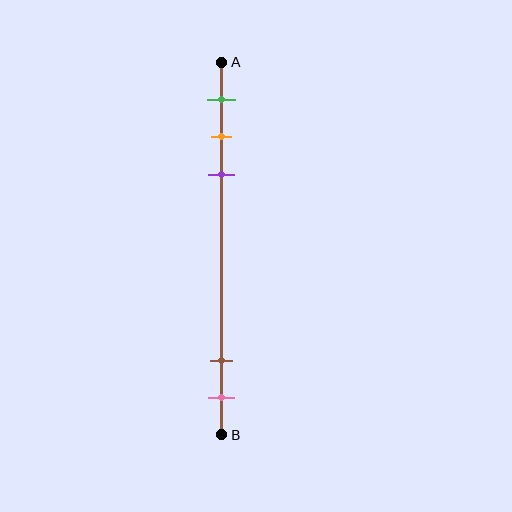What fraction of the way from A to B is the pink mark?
The pink mark is approximately 90% (0.9) of the way from A to B.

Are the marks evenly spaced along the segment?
No, the marks are not evenly spaced.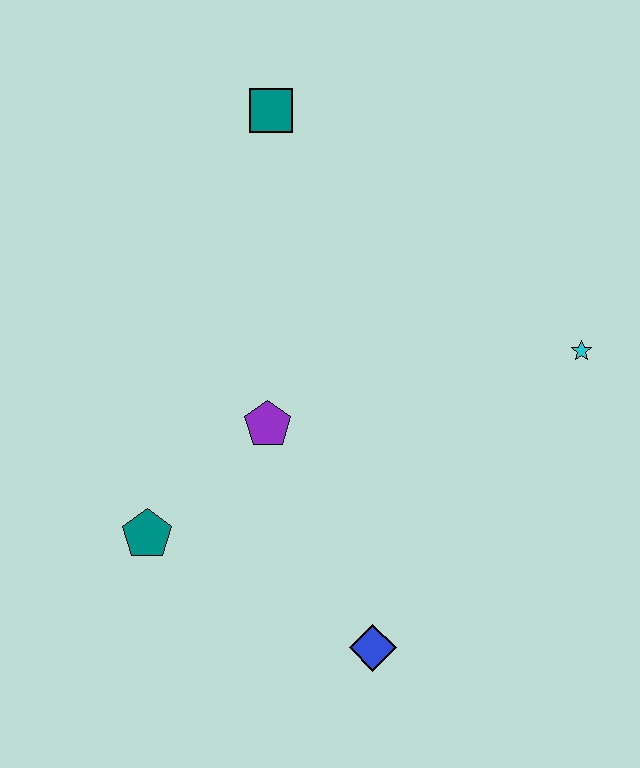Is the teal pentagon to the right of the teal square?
No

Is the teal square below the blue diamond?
No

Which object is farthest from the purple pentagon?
The cyan star is farthest from the purple pentagon.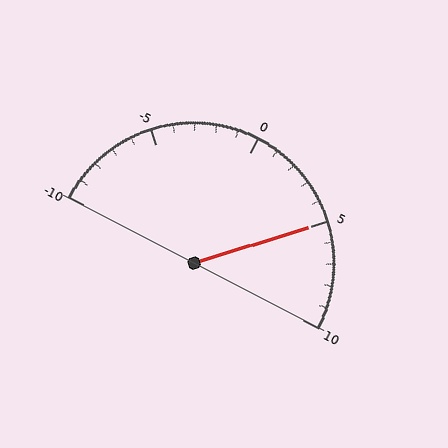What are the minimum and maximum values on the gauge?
The gauge ranges from -10 to 10.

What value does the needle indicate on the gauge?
The needle indicates approximately 5.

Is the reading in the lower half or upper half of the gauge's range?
The reading is in the upper half of the range (-10 to 10).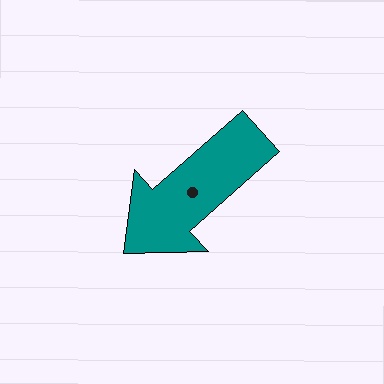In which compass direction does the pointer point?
Southwest.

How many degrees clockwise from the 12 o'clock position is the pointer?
Approximately 228 degrees.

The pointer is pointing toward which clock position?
Roughly 8 o'clock.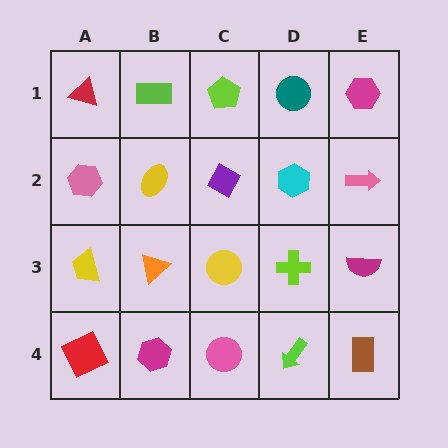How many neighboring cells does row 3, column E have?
3.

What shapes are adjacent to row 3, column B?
A yellow ellipse (row 2, column B), a magenta hexagon (row 4, column B), a yellow trapezoid (row 3, column A), a yellow circle (row 3, column C).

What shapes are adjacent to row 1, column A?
A pink hexagon (row 2, column A), a lime rectangle (row 1, column B).